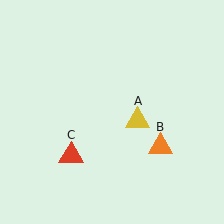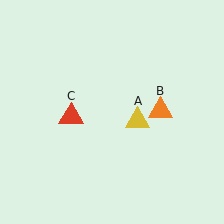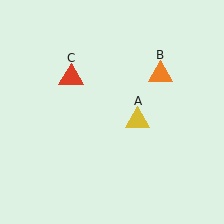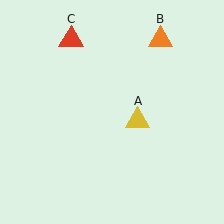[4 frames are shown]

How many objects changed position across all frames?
2 objects changed position: orange triangle (object B), red triangle (object C).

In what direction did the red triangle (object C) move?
The red triangle (object C) moved up.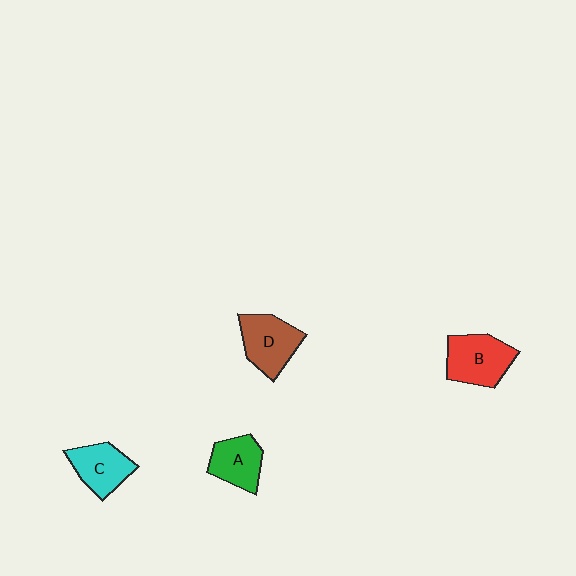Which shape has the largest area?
Shape B (red).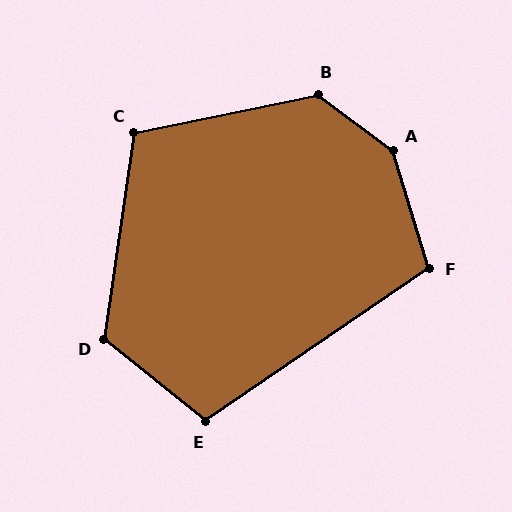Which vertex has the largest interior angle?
A, at approximately 143 degrees.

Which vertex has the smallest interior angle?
E, at approximately 106 degrees.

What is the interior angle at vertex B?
Approximately 131 degrees (obtuse).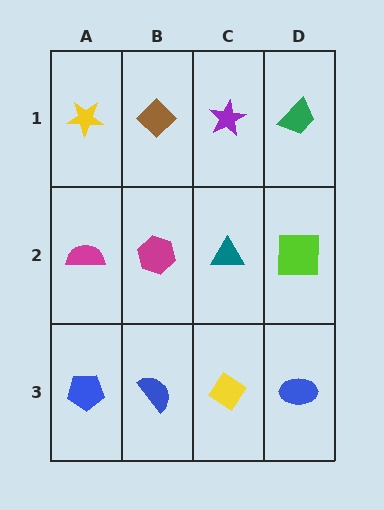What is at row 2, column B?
A magenta hexagon.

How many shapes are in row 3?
4 shapes.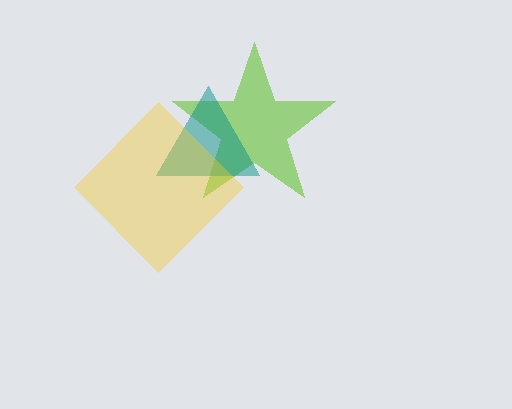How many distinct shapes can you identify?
There are 3 distinct shapes: a lime star, a teal triangle, a yellow diamond.